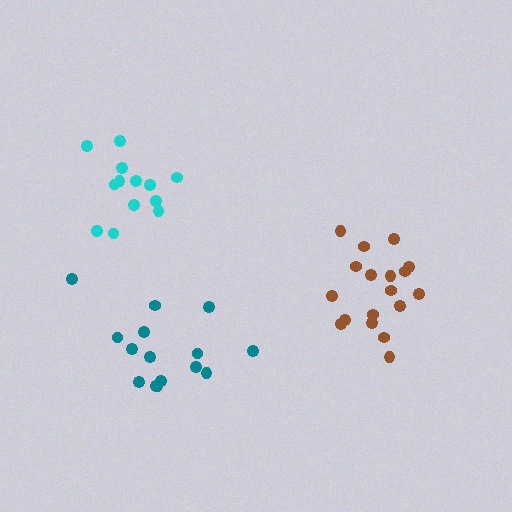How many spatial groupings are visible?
There are 3 spatial groupings.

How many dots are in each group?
Group 1: 13 dots, Group 2: 15 dots, Group 3: 18 dots (46 total).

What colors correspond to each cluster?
The clusters are colored: cyan, teal, brown.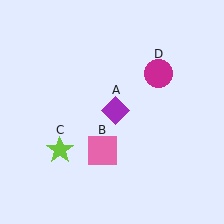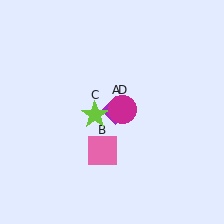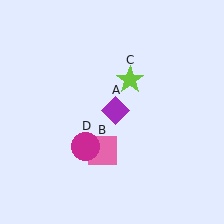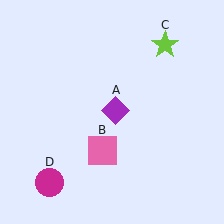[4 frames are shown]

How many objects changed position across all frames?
2 objects changed position: lime star (object C), magenta circle (object D).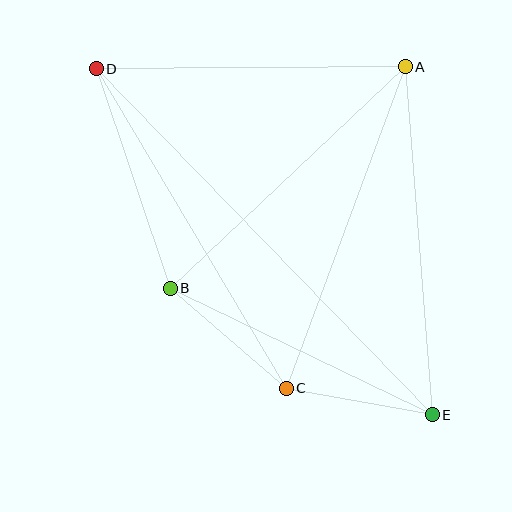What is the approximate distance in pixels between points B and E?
The distance between B and E is approximately 291 pixels.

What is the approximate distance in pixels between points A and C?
The distance between A and C is approximately 343 pixels.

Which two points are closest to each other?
Points C and E are closest to each other.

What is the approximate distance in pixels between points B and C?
The distance between B and C is approximately 153 pixels.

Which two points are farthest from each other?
Points D and E are farthest from each other.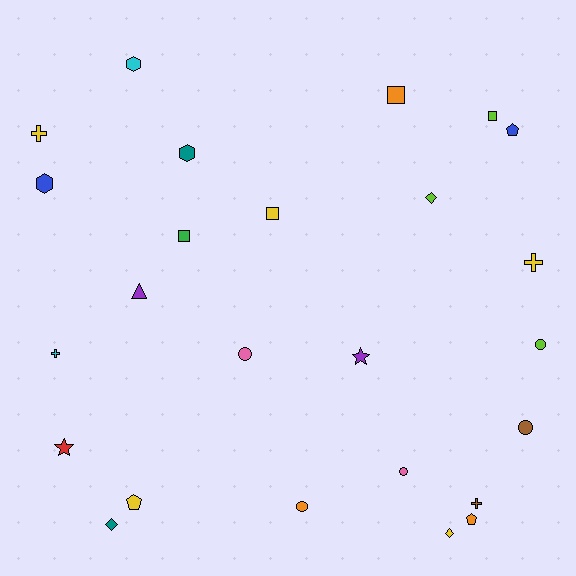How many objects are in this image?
There are 25 objects.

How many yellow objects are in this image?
There are 5 yellow objects.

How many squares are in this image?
There are 4 squares.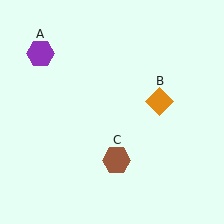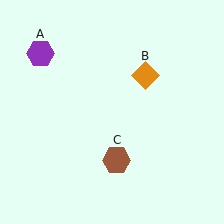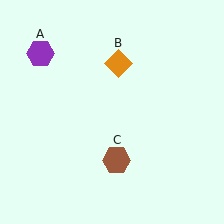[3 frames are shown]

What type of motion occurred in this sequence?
The orange diamond (object B) rotated counterclockwise around the center of the scene.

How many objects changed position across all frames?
1 object changed position: orange diamond (object B).